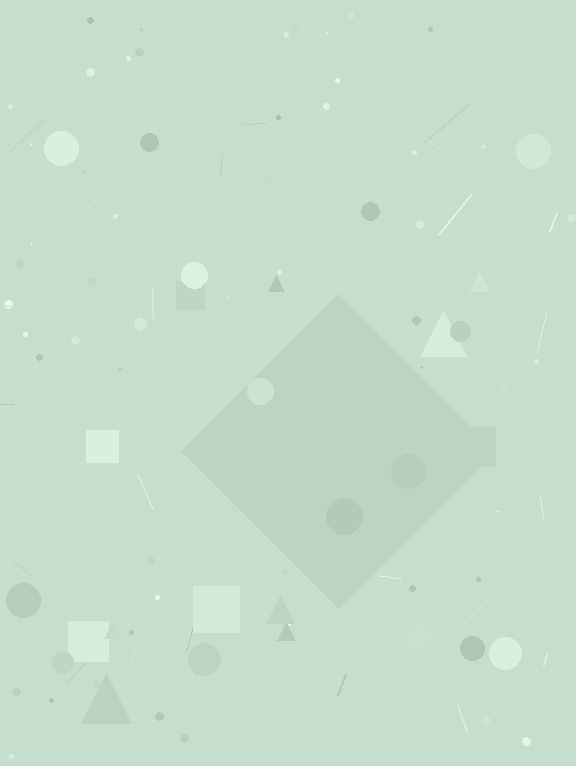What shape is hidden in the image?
A diamond is hidden in the image.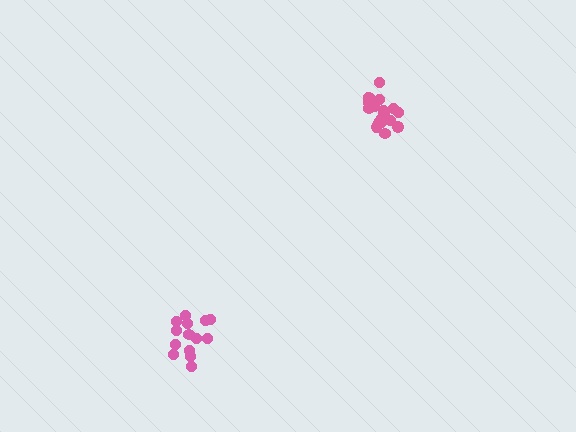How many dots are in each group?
Group 1: 18 dots, Group 2: 14 dots (32 total).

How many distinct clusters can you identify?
There are 2 distinct clusters.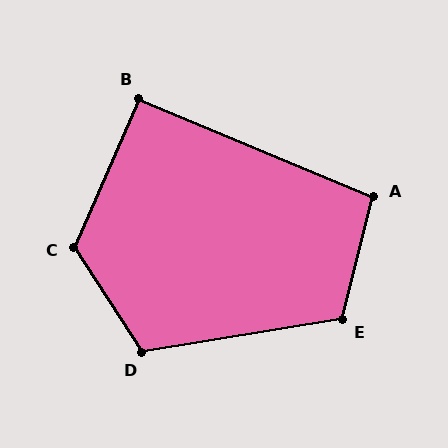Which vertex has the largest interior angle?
C, at approximately 124 degrees.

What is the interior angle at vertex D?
Approximately 114 degrees (obtuse).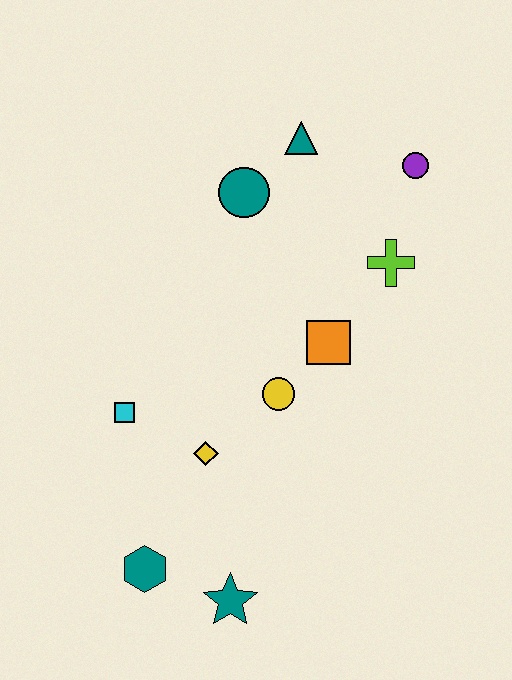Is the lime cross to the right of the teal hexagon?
Yes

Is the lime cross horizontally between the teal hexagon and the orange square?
No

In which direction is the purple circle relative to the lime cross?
The purple circle is above the lime cross.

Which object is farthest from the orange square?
The teal hexagon is farthest from the orange square.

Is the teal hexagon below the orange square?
Yes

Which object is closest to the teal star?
The teal hexagon is closest to the teal star.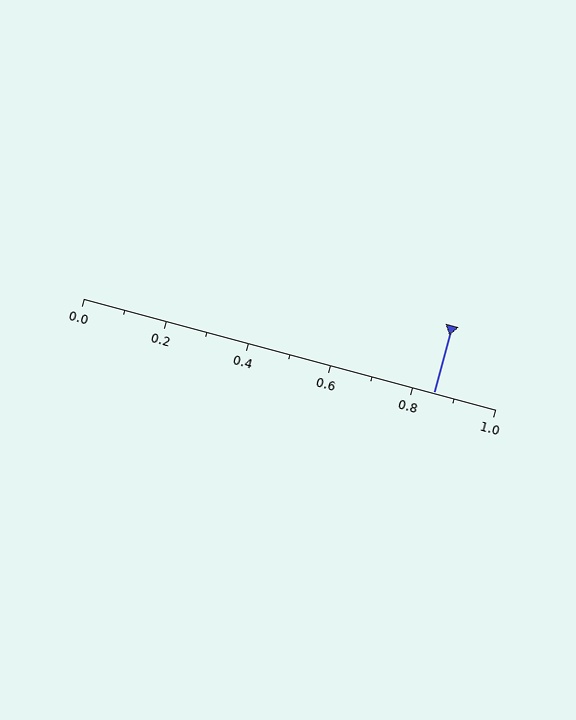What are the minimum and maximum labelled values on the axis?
The axis runs from 0.0 to 1.0.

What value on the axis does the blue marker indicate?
The marker indicates approximately 0.85.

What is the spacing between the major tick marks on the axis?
The major ticks are spaced 0.2 apart.